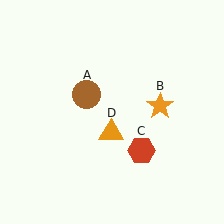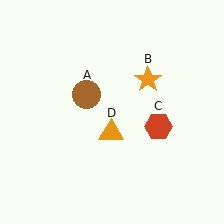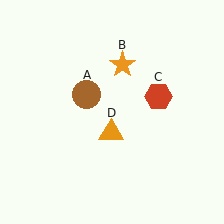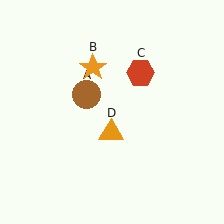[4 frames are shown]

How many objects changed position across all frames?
2 objects changed position: orange star (object B), red hexagon (object C).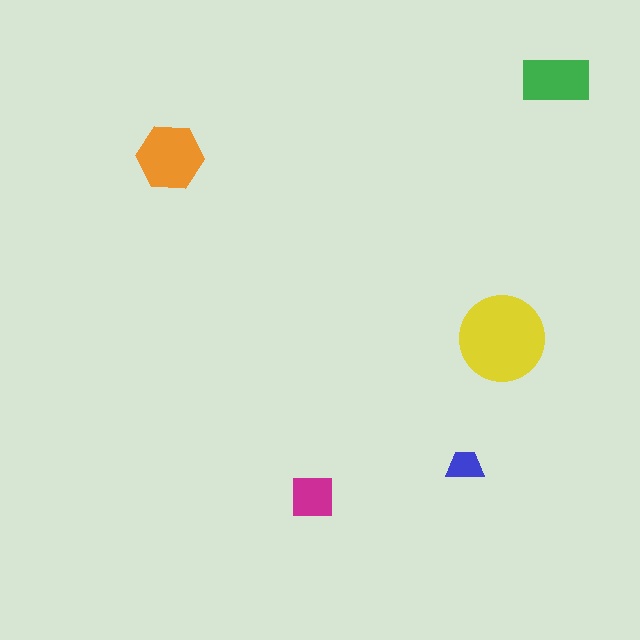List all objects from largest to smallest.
The yellow circle, the orange hexagon, the green rectangle, the magenta square, the blue trapezoid.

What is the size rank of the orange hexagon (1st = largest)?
2nd.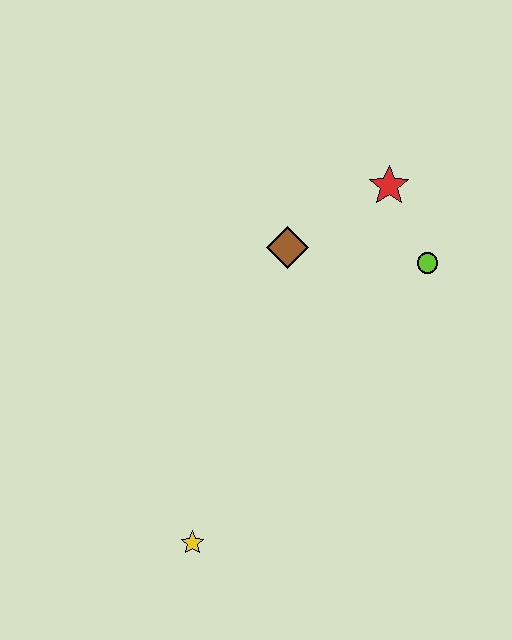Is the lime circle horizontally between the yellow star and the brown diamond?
No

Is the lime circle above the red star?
No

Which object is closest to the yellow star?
The brown diamond is closest to the yellow star.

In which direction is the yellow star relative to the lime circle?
The yellow star is below the lime circle.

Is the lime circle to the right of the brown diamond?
Yes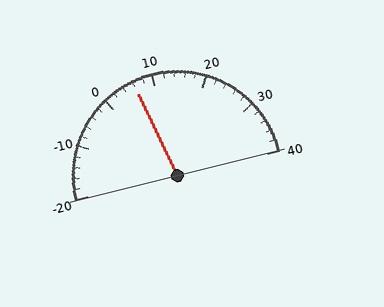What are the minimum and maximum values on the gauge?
The gauge ranges from -20 to 40.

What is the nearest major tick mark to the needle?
The nearest major tick mark is 10.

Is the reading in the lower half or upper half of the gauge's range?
The reading is in the lower half of the range (-20 to 40).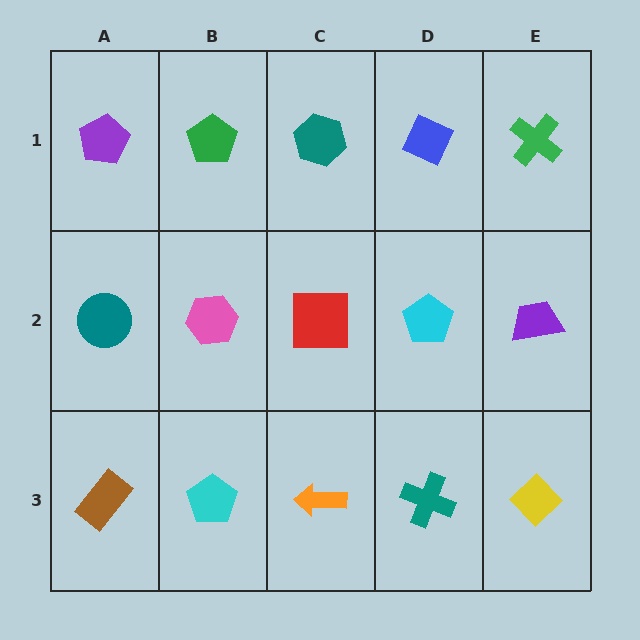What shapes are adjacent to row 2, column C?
A teal hexagon (row 1, column C), an orange arrow (row 3, column C), a pink hexagon (row 2, column B), a cyan pentagon (row 2, column D).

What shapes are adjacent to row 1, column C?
A red square (row 2, column C), a green pentagon (row 1, column B), a blue diamond (row 1, column D).